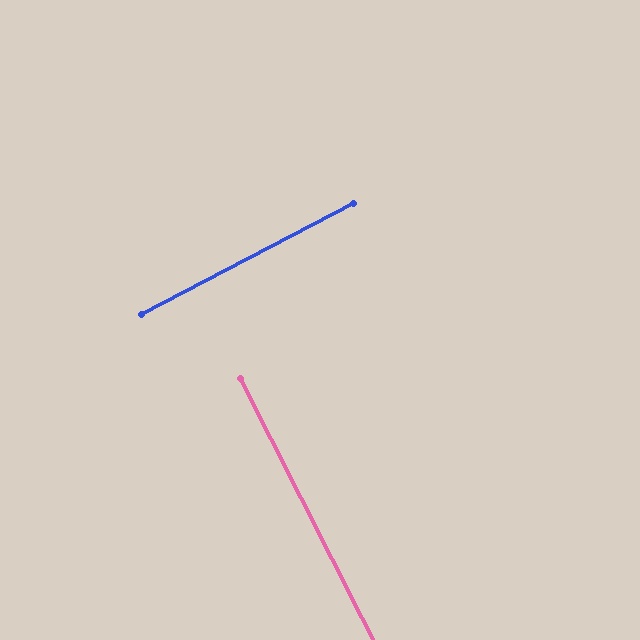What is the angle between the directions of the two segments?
Approximately 89 degrees.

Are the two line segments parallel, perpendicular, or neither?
Perpendicular — they meet at approximately 89°.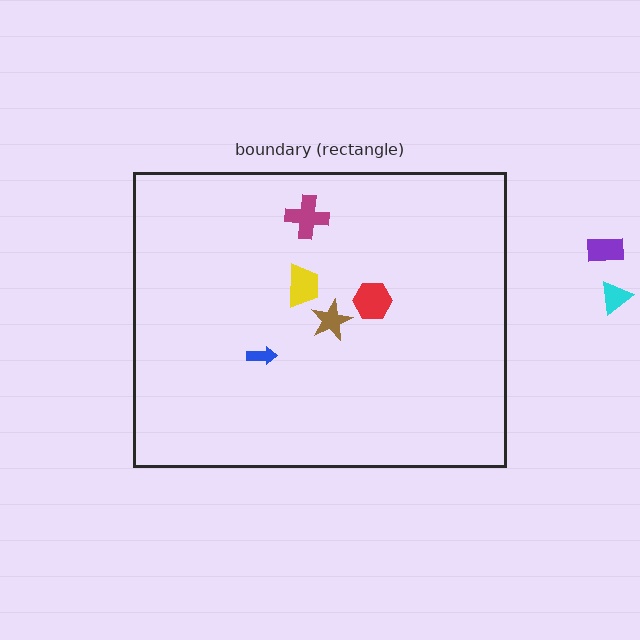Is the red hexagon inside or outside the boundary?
Inside.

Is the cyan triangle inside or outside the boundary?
Outside.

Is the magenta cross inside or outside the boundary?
Inside.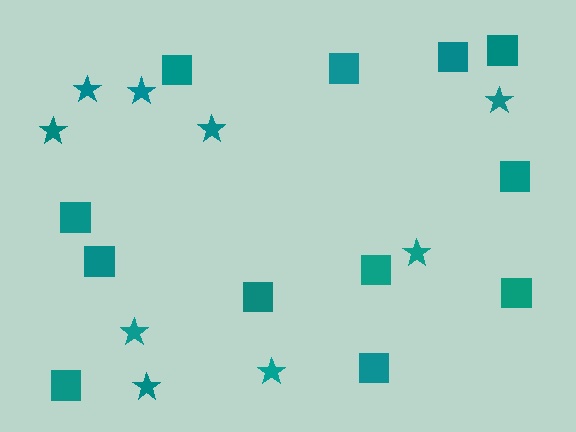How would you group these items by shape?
There are 2 groups: one group of stars (9) and one group of squares (12).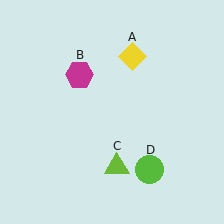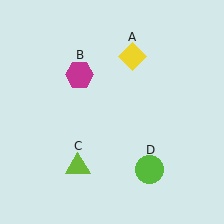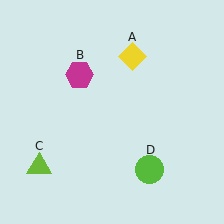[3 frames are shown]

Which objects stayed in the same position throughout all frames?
Yellow diamond (object A) and magenta hexagon (object B) and lime circle (object D) remained stationary.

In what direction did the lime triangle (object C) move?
The lime triangle (object C) moved left.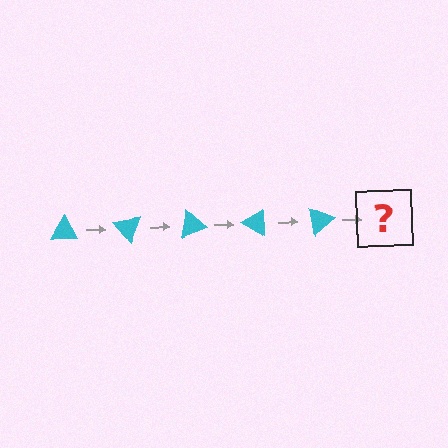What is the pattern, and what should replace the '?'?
The pattern is that the triangle rotates 50 degrees each step. The '?' should be a cyan triangle rotated 250 degrees.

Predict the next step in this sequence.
The next step is a cyan triangle rotated 250 degrees.